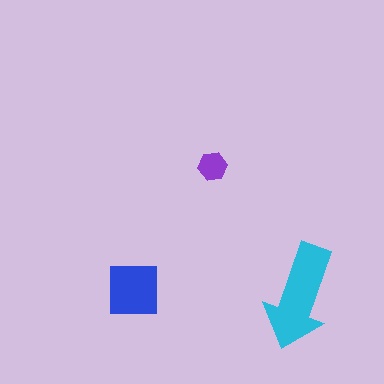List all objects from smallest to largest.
The purple hexagon, the blue square, the cyan arrow.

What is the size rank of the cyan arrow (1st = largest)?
1st.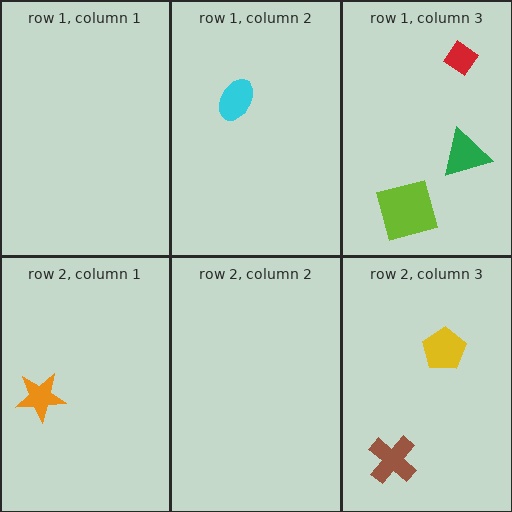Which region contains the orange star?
The row 2, column 1 region.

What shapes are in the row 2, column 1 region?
The orange star.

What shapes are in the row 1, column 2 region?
The cyan ellipse.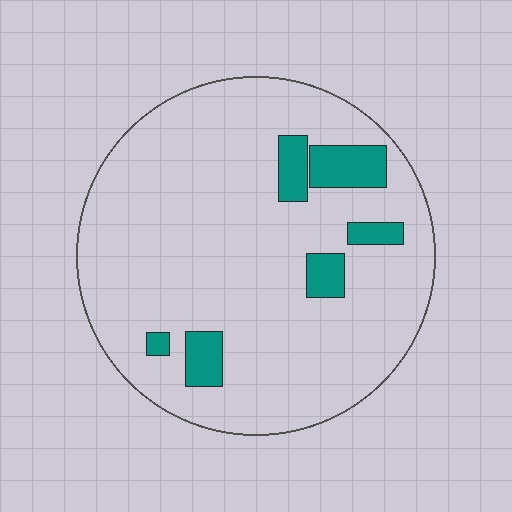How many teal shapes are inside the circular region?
6.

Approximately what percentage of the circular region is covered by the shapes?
Approximately 10%.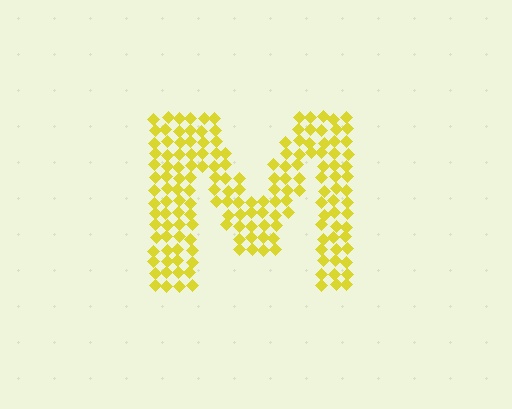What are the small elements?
The small elements are diamonds.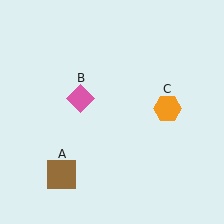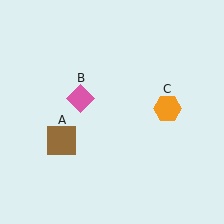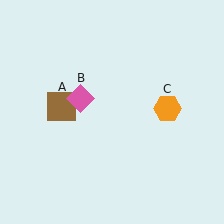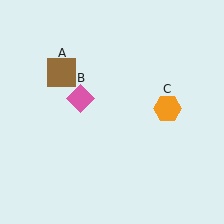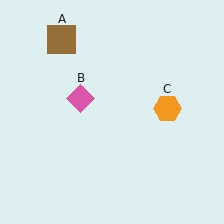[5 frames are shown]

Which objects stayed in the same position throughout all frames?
Pink diamond (object B) and orange hexagon (object C) remained stationary.